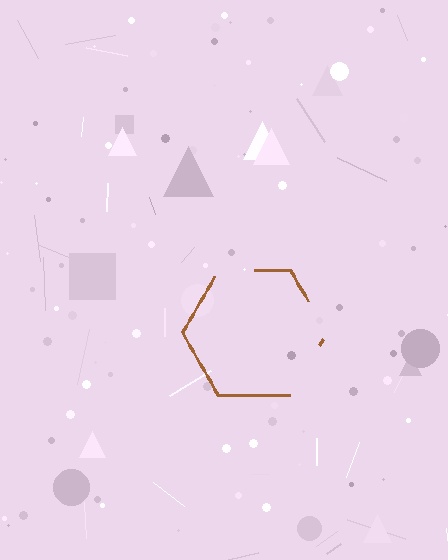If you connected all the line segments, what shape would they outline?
They would outline a hexagon.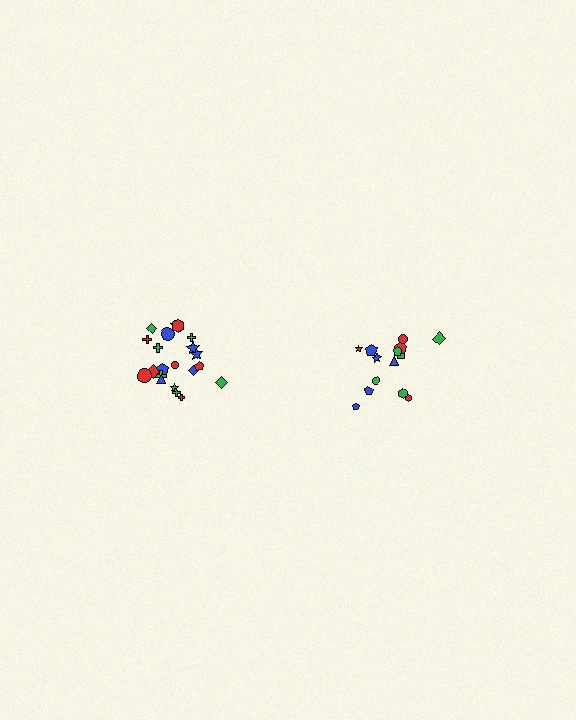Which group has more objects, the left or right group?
The left group.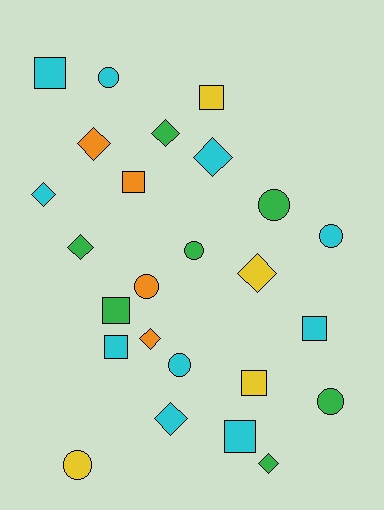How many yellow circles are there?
There is 1 yellow circle.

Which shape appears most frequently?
Diamond, with 9 objects.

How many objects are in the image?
There are 25 objects.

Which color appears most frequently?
Cyan, with 10 objects.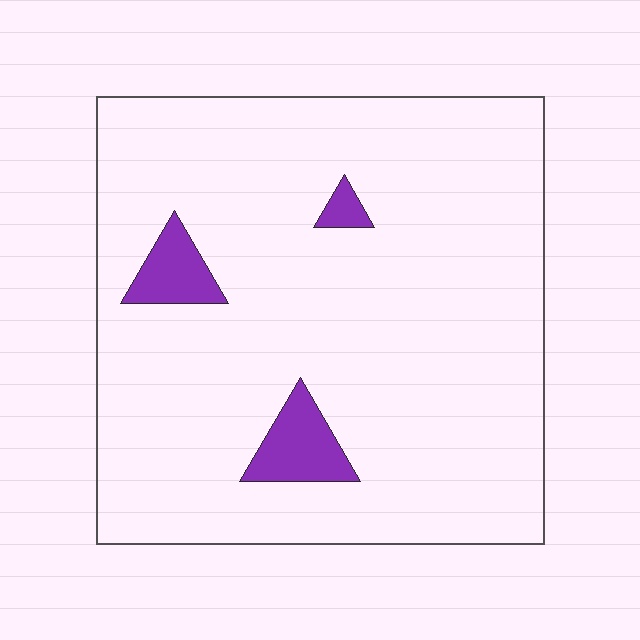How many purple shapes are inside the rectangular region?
3.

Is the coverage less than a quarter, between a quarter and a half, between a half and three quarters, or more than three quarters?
Less than a quarter.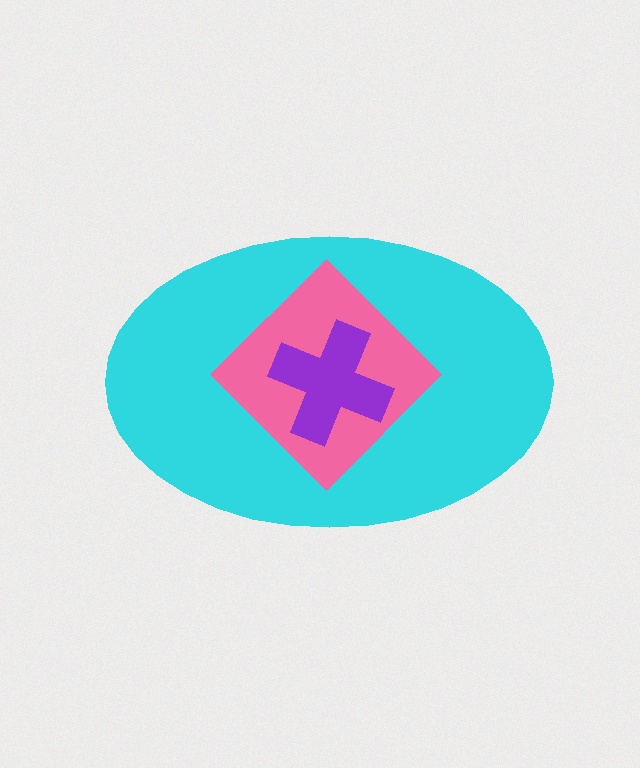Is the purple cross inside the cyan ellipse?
Yes.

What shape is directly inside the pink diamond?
The purple cross.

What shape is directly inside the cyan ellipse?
The pink diamond.